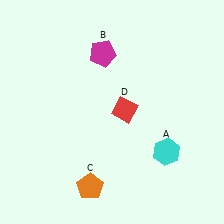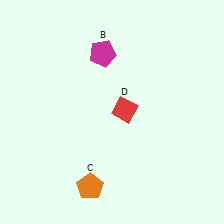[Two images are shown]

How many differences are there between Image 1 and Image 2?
There is 1 difference between the two images.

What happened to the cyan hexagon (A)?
The cyan hexagon (A) was removed in Image 2. It was in the bottom-right area of Image 1.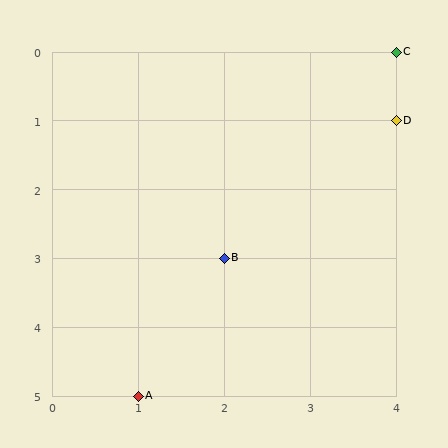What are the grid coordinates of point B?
Point B is at grid coordinates (2, 3).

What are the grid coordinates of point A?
Point A is at grid coordinates (1, 5).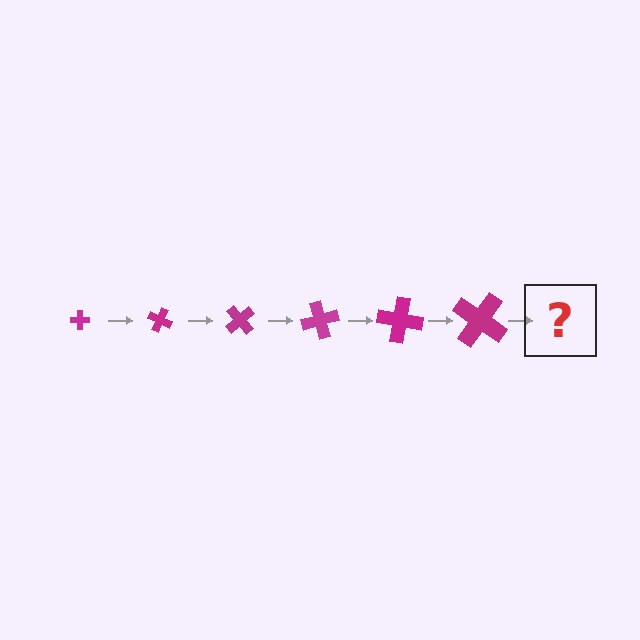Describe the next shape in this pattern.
It should be a cross, larger than the previous one and rotated 150 degrees from the start.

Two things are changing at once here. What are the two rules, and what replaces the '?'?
The two rules are that the cross grows larger each step and it rotates 25 degrees each step. The '?' should be a cross, larger than the previous one and rotated 150 degrees from the start.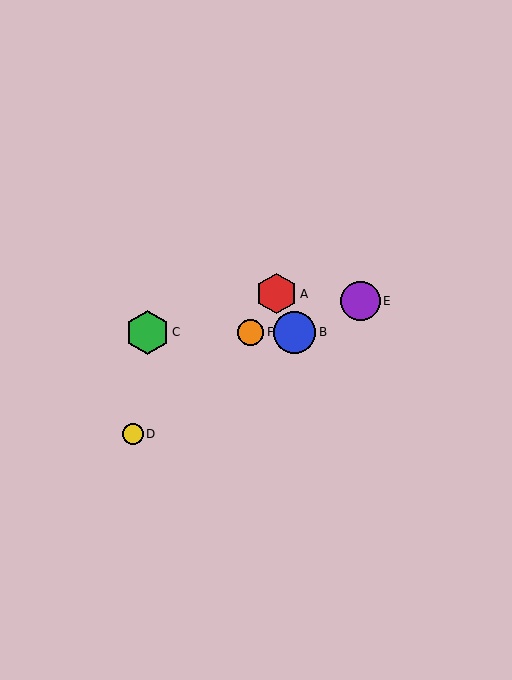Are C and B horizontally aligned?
Yes, both are at y≈332.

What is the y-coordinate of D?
Object D is at y≈434.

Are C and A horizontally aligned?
No, C is at y≈332 and A is at y≈294.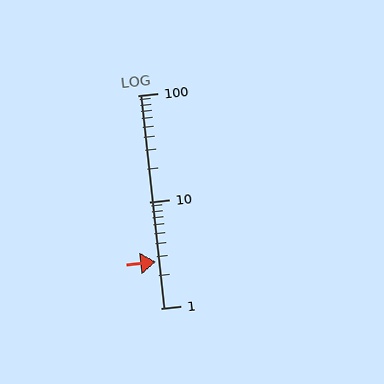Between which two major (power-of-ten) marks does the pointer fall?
The pointer is between 1 and 10.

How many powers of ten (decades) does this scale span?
The scale spans 2 decades, from 1 to 100.